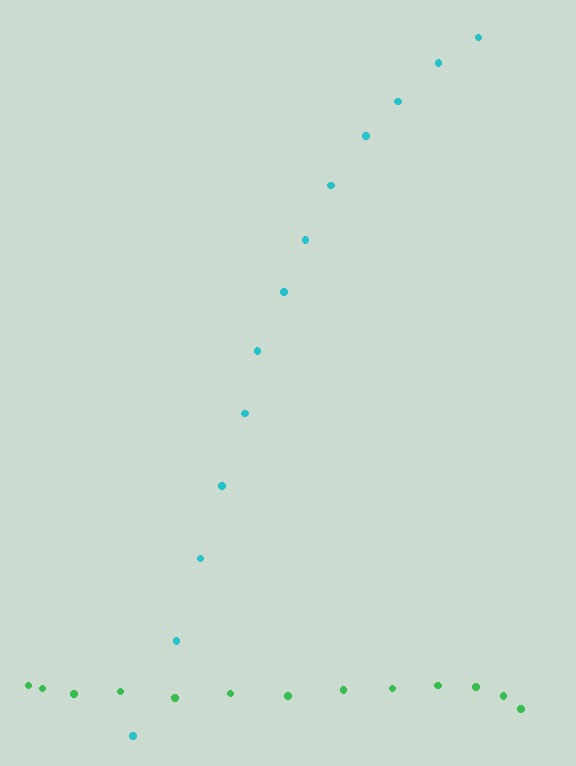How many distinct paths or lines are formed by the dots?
There are 2 distinct paths.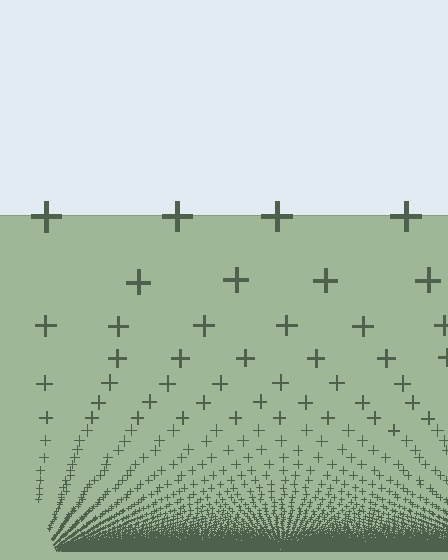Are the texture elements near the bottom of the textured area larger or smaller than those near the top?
Smaller. The gradient is inverted — elements near the bottom are smaller and denser.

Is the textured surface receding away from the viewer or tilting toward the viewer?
The surface appears to tilt toward the viewer. Texture elements get larger and sparser toward the top.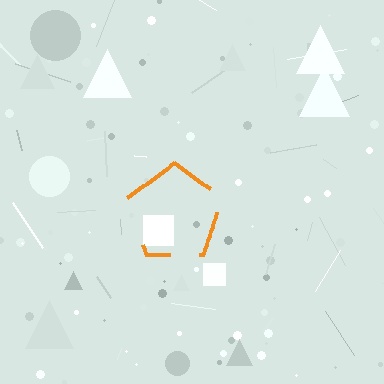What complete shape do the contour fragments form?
The contour fragments form a pentagon.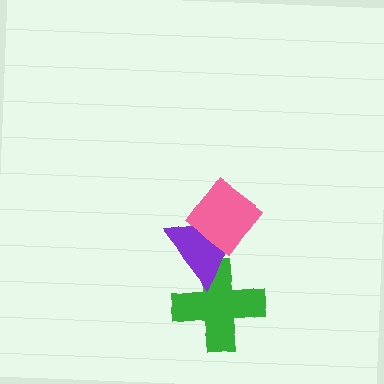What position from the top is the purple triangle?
The purple triangle is 2nd from the top.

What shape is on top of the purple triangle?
The pink diamond is on top of the purple triangle.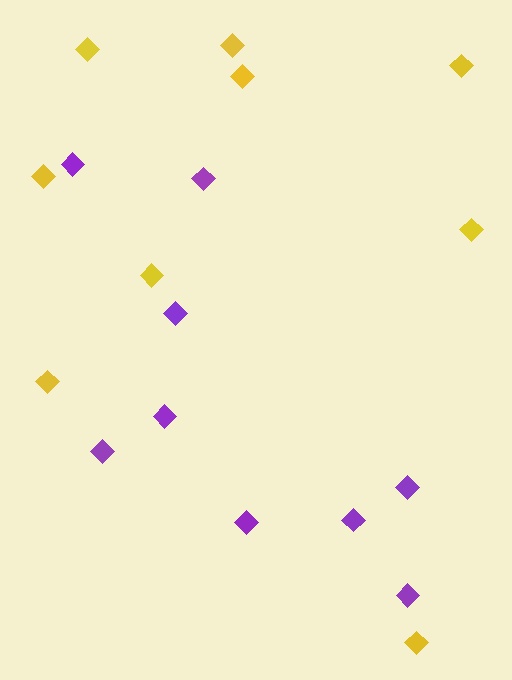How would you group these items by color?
There are 2 groups: one group of purple diamonds (9) and one group of yellow diamonds (9).